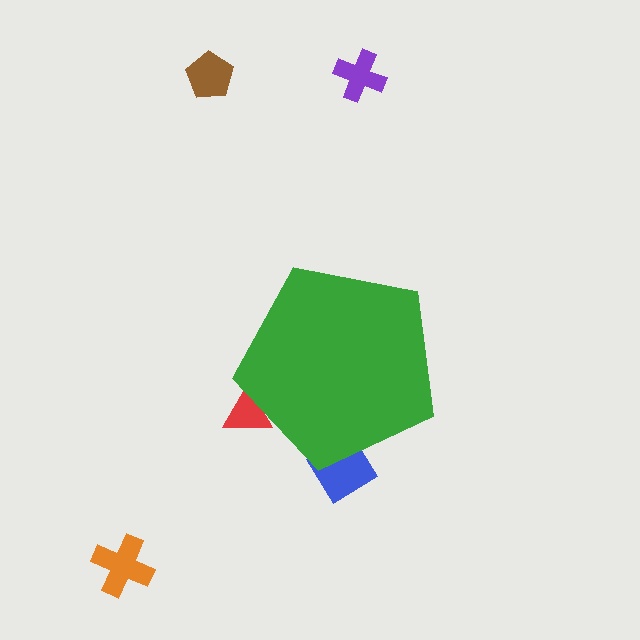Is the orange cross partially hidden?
No, the orange cross is fully visible.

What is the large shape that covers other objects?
A green pentagon.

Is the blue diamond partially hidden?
Yes, the blue diamond is partially hidden behind the green pentagon.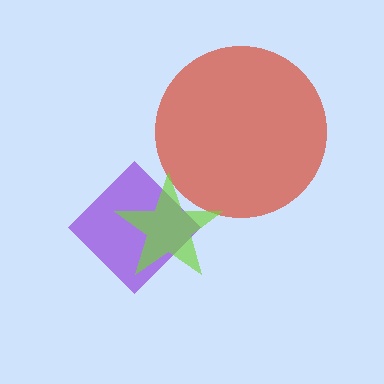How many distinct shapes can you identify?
There are 3 distinct shapes: a purple diamond, a red circle, a lime star.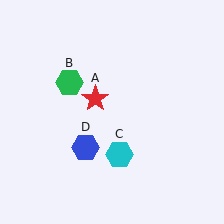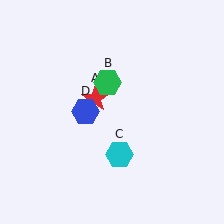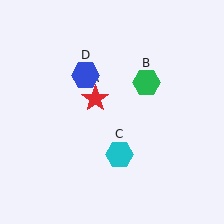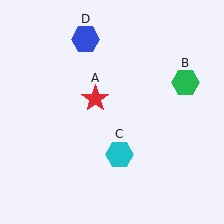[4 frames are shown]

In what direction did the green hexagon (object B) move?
The green hexagon (object B) moved right.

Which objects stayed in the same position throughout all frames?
Red star (object A) and cyan hexagon (object C) remained stationary.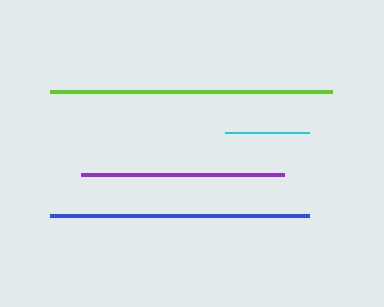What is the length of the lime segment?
The lime segment is approximately 282 pixels long.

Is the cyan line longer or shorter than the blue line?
The blue line is longer than the cyan line.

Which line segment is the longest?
The lime line is the longest at approximately 282 pixels.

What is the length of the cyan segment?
The cyan segment is approximately 84 pixels long.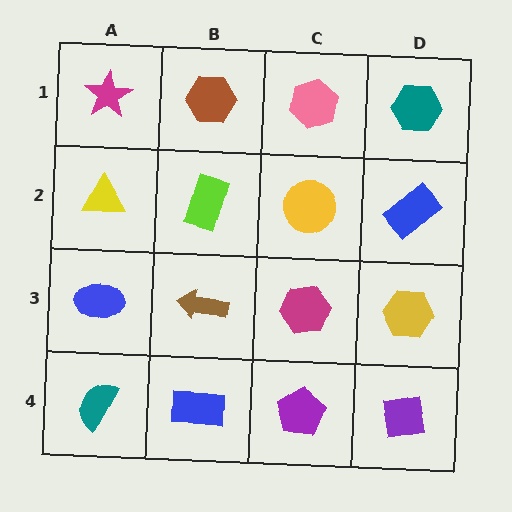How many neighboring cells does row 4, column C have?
3.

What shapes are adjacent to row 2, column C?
A pink hexagon (row 1, column C), a magenta hexagon (row 3, column C), a lime rectangle (row 2, column B), a blue rectangle (row 2, column D).